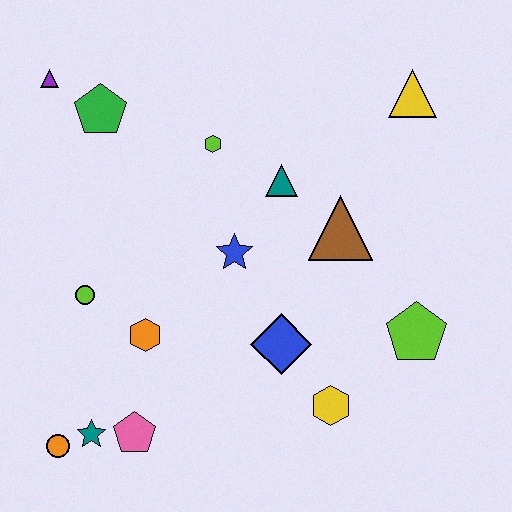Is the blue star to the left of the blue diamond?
Yes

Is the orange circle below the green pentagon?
Yes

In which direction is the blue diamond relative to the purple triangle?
The blue diamond is below the purple triangle.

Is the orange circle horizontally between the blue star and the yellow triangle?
No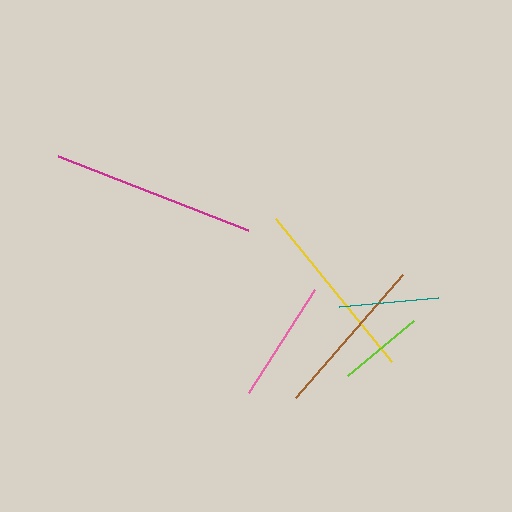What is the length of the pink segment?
The pink segment is approximately 123 pixels long.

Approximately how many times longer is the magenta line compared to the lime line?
The magenta line is approximately 2.4 times the length of the lime line.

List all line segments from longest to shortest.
From longest to shortest: magenta, yellow, brown, pink, teal, lime.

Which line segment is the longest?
The magenta line is the longest at approximately 203 pixels.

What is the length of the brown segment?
The brown segment is approximately 163 pixels long.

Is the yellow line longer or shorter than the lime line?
The yellow line is longer than the lime line.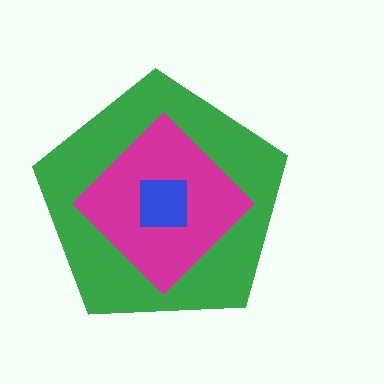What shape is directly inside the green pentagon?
The magenta diamond.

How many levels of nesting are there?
3.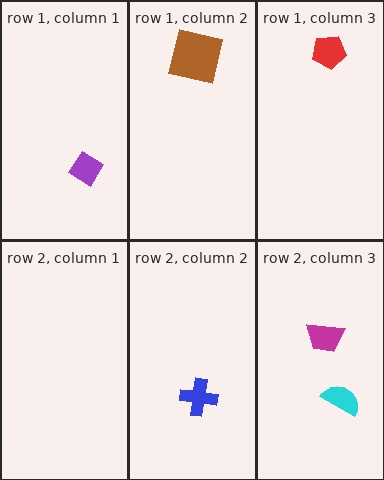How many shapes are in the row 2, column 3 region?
2.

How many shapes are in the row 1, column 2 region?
1.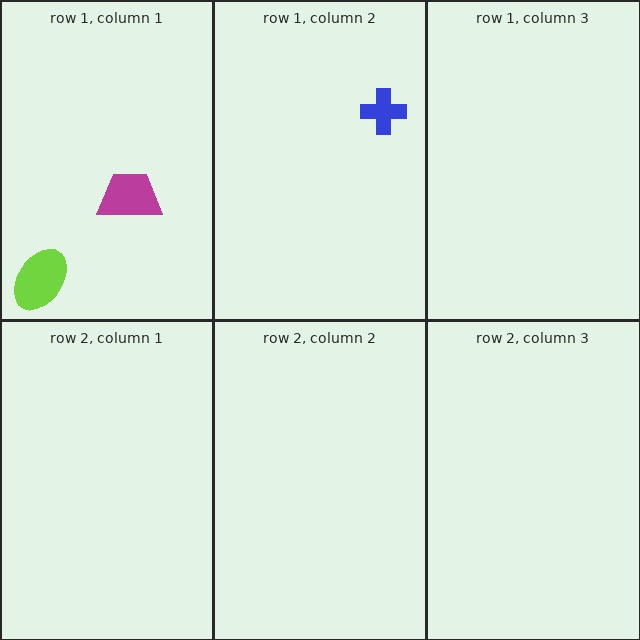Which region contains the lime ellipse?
The row 1, column 1 region.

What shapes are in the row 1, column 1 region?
The lime ellipse, the magenta trapezoid.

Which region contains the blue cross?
The row 1, column 2 region.